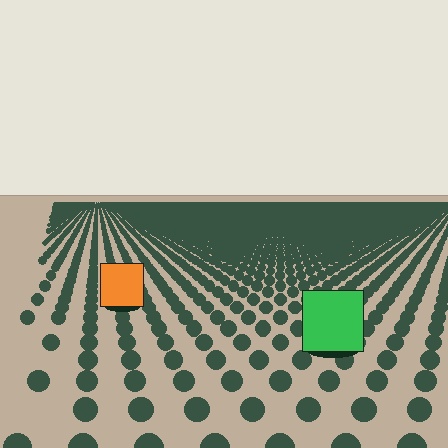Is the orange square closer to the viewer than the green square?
No. The green square is closer — you can tell from the texture gradient: the ground texture is coarser near it.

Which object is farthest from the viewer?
The orange square is farthest from the viewer. It appears smaller and the ground texture around it is denser.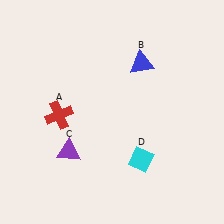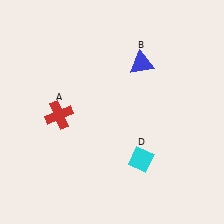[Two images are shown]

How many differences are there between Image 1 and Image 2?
There is 1 difference between the two images.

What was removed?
The purple triangle (C) was removed in Image 2.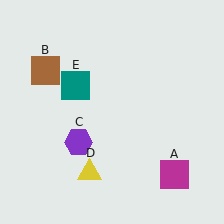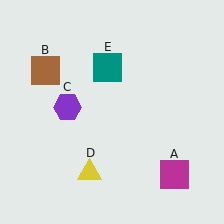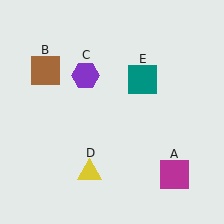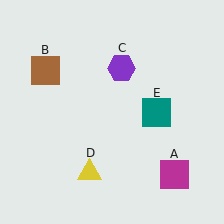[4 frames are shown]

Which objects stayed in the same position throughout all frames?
Magenta square (object A) and brown square (object B) and yellow triangle (object D) remained stationary.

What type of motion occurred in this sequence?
The purple hexagon (object C), teal square (object E) rotated clockwise around the center of the scene.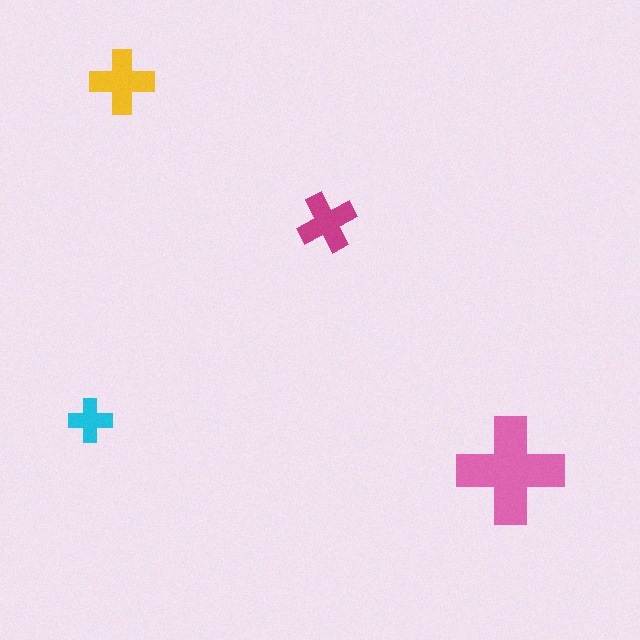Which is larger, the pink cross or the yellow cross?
The pink one.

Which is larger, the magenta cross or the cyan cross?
The magenta one.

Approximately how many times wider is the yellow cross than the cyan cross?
About 1.5 times wider.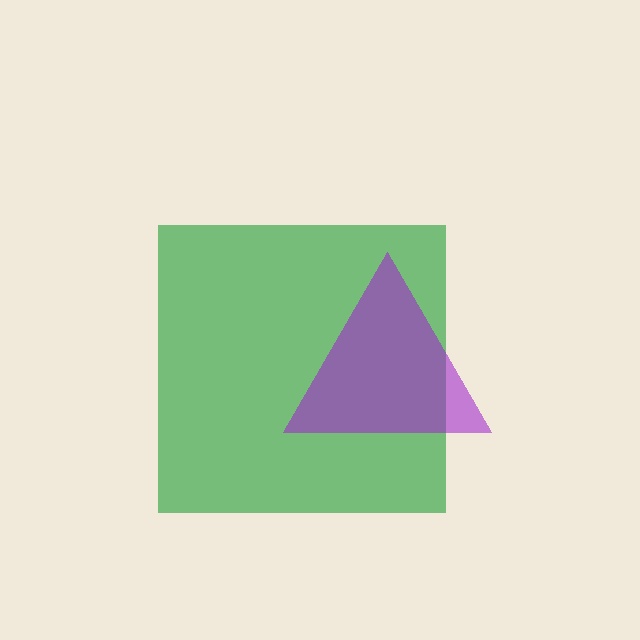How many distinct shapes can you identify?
There are 2 distinct shapes: a green square, a purple triangle.